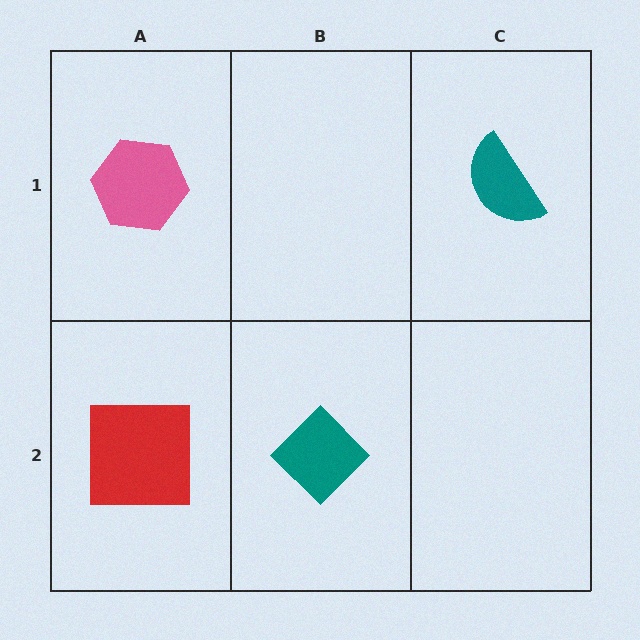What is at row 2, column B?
A teal diamond.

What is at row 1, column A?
A pink hexagon.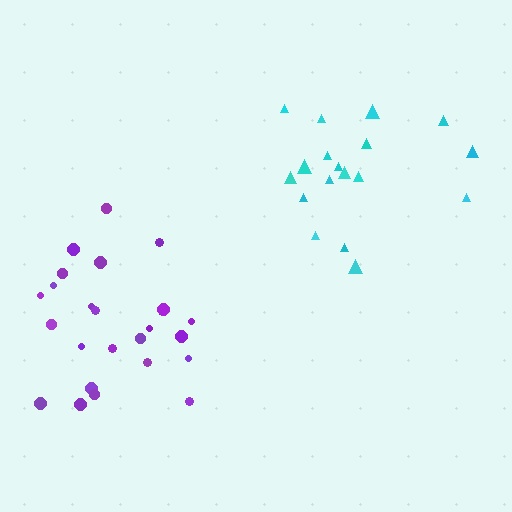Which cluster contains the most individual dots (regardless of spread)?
Purple (25).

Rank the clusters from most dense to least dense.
purple, cyan.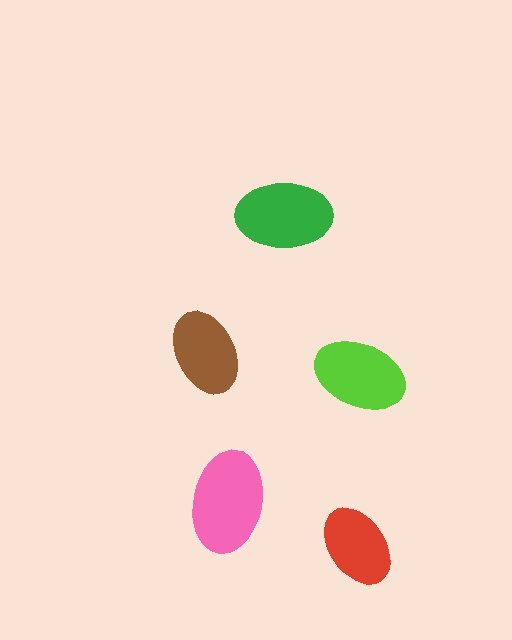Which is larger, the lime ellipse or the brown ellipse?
The lime one.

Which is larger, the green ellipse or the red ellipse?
The green one.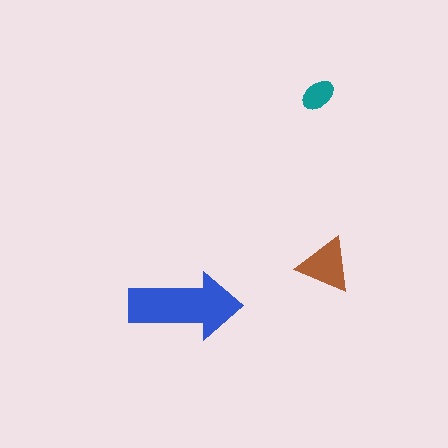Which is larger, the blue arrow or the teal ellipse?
The blue arrow.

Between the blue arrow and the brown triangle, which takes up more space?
The blue arrow.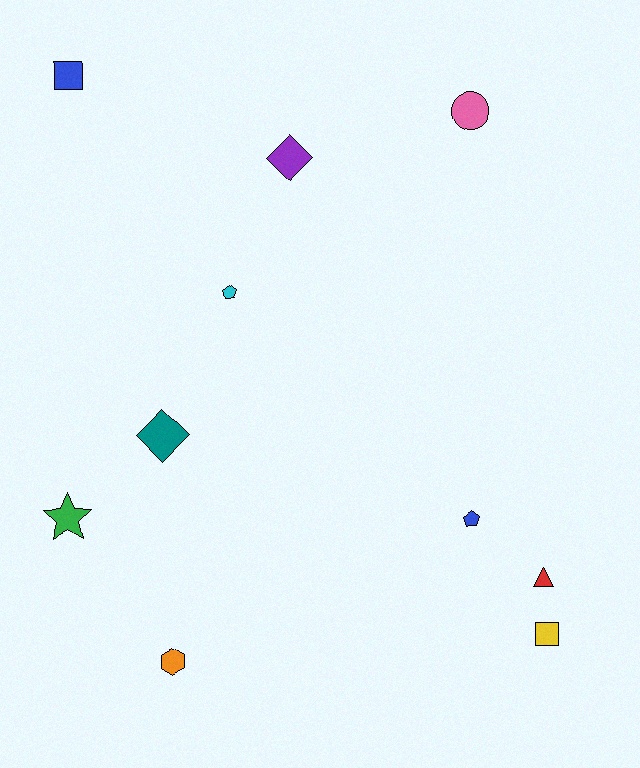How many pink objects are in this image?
There is 1 pink object.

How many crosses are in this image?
There are no crosses.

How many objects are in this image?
There are 10 objects.